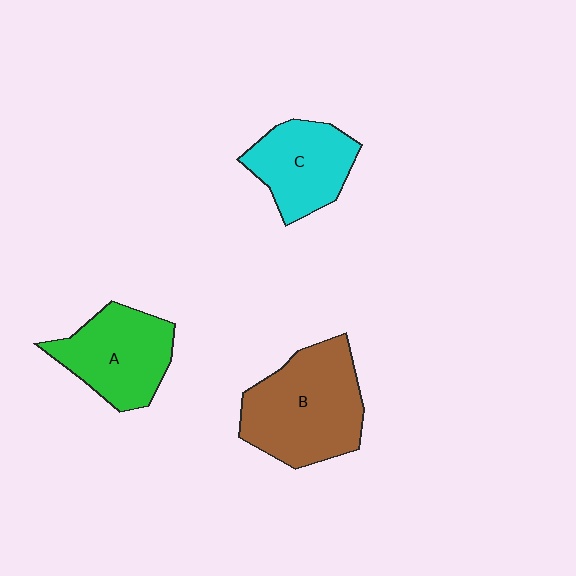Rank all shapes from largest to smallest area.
From largest to smallest: B (brown), A (green), C (cyan).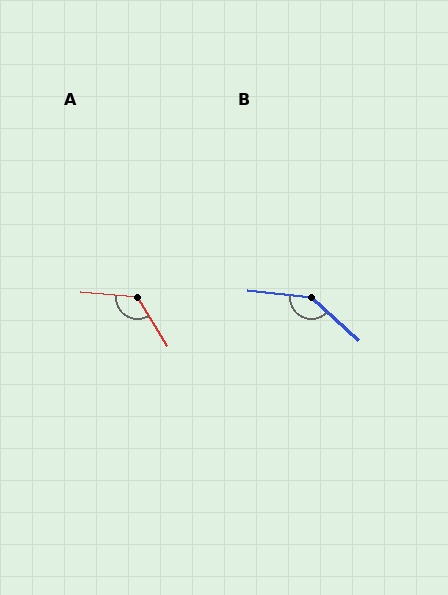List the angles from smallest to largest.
A (127°), B (144°).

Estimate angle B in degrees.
Approximately 144 degrees.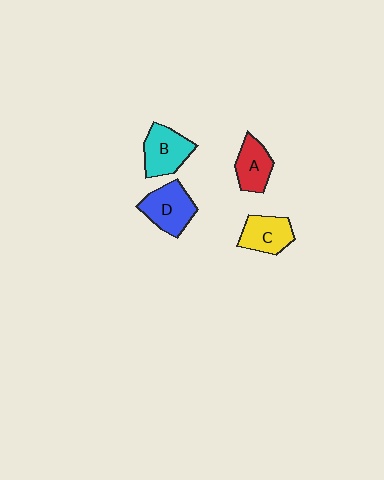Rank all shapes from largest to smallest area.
From largest to smallest: D (blue), B (cyan), C (yellow), A (red).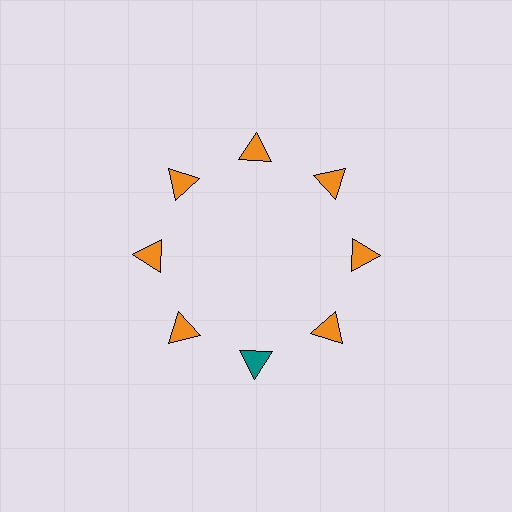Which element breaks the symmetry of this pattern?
The teal triangle at roughly the 6 o'clock position breaks the symmetry. All other shapes are orange triangles.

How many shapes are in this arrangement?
There are 8 shapes arranged in a ring pattern.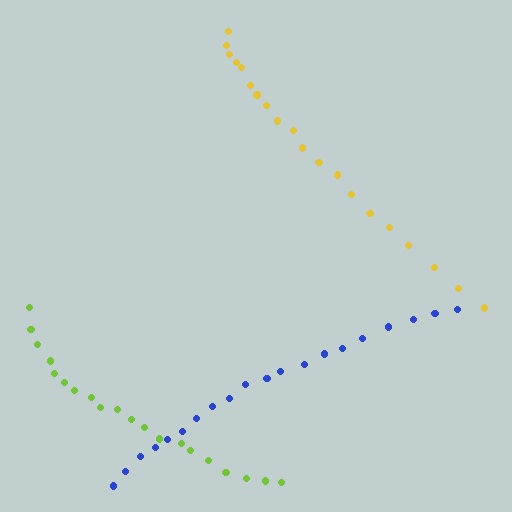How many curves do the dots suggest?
There are 3 distinct paths.